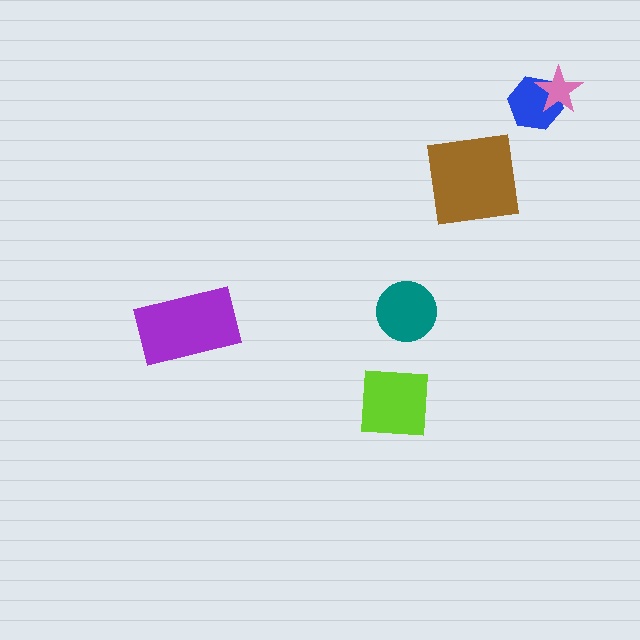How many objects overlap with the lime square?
0 objects overlap with the lime square.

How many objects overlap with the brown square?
0 objects overlap with the brown square.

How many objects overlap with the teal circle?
0 objects overlap with the teal circle.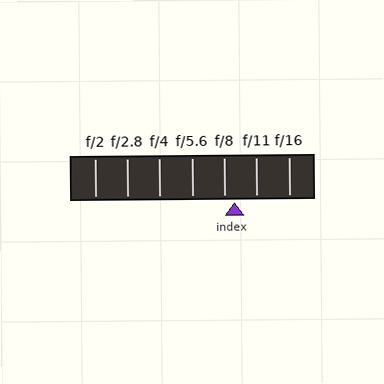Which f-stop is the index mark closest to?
The index mark is closest to f/8.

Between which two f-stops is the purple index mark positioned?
The index mark is between f/8 and f/11.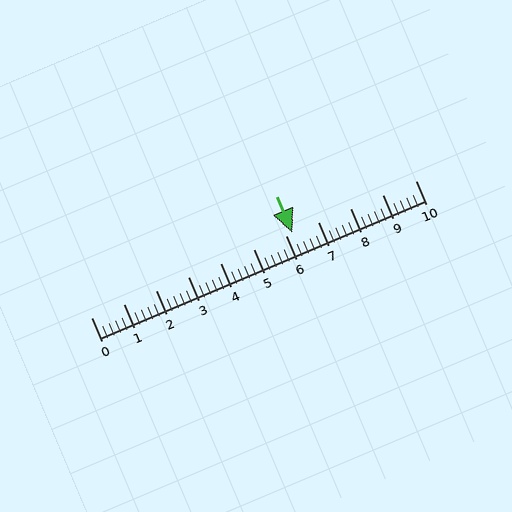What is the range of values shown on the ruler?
The ruler shows values from 0 to 10.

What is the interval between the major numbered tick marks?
The major tick marks are spaced 1 units apart.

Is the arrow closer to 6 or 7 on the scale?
The arrow is closer to 6.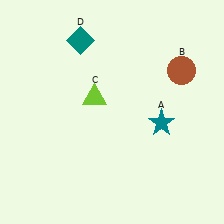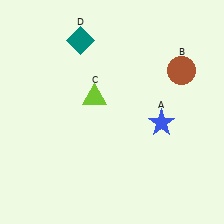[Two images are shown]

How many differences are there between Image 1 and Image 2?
There is 1 difference between the two images.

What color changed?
The star (A) changed from teal in Image 1 to blue in Image 2.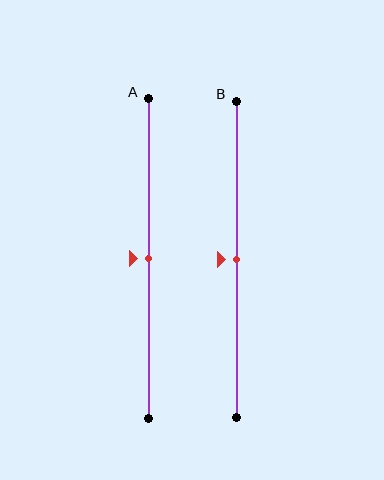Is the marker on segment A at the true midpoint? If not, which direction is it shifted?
Yes, the marker on segment A is at the true midpoint.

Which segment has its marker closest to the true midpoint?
Segment A has its marker closest to the true midpoint.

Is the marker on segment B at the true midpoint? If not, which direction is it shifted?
Yes, the marker on segment B is at the true midpoint.